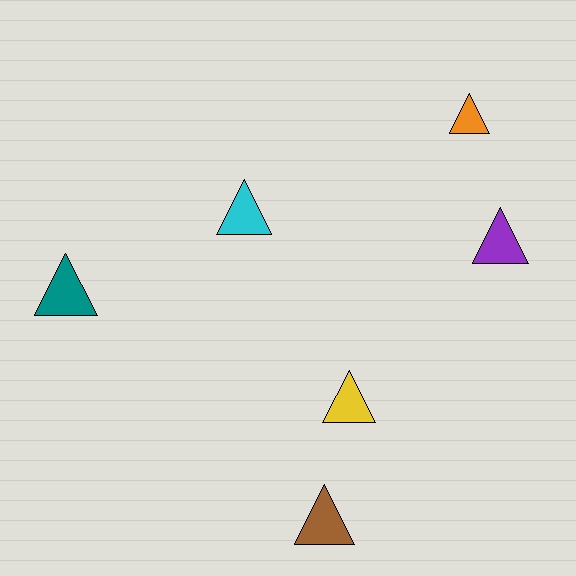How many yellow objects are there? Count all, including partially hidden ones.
There is 1 yellow object.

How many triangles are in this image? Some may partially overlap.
There are 6 triangles.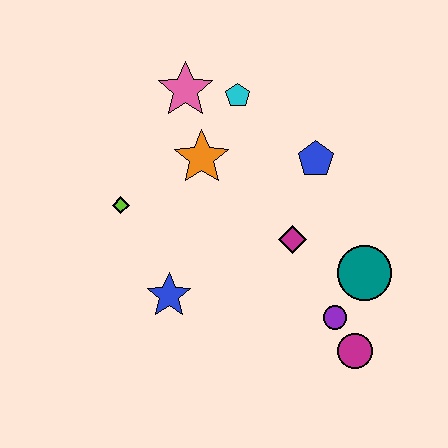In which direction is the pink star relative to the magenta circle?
The pink star is above the magenta circle.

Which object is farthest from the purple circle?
The pink star is farthest from the purple circle.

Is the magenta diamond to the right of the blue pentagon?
No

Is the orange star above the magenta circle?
Yes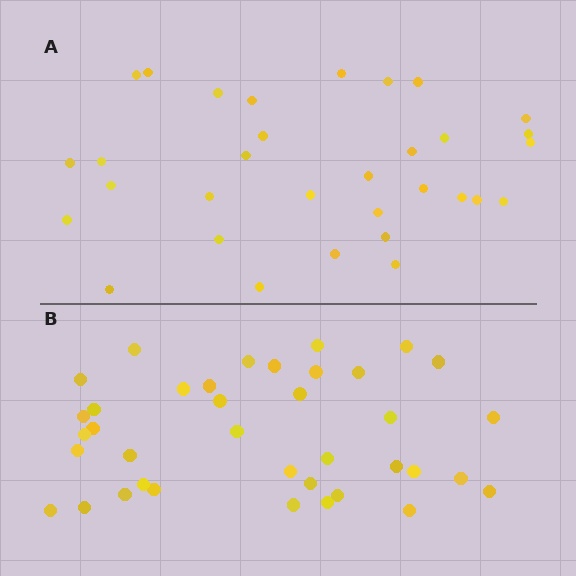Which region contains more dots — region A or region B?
Region B (the bottom region) has more dots.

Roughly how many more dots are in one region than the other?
Region B has about 6 more dots than region A.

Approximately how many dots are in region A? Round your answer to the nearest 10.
About 30 dots. (The exact count is 32, which rounds to 30.)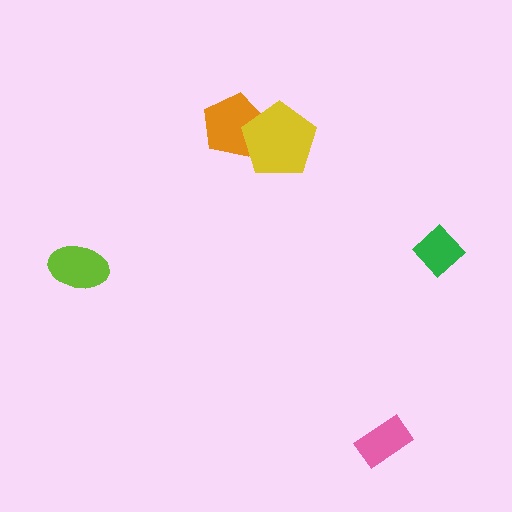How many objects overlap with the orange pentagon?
1 object overlaps with the orange pentagon.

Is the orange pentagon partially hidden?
Yes, it is partially covered by another shape.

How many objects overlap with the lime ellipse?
0 objects overlap with the lime ellipse.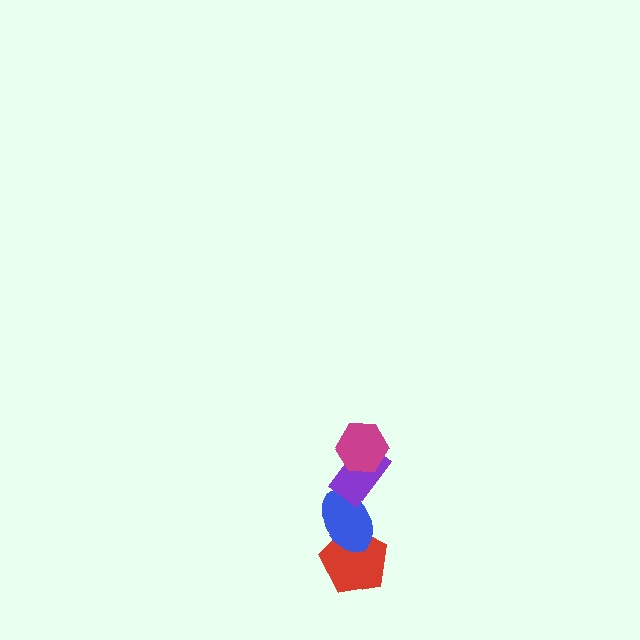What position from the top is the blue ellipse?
The blue ellipse is 3rd from the top.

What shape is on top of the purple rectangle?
The magenta hexagon is on top of the purple rectangle.